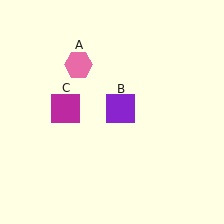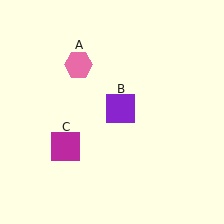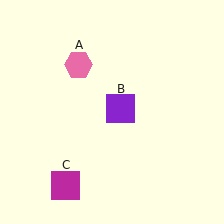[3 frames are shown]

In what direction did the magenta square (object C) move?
The magenta square (object C) moved down.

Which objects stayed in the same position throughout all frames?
Pink hexagon (object A) and purple square (object B) remained stationary.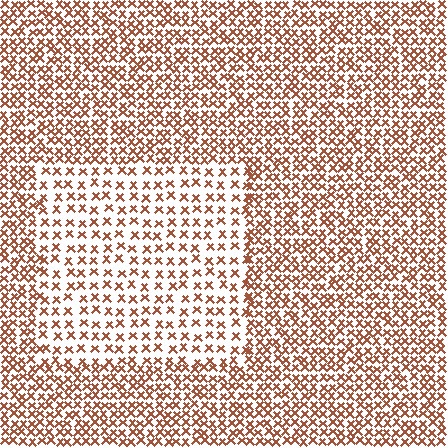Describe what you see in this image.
The image contains small brown elements arranged at two different densities. A rectangle-shaped region is visible where the elements are less densely packed than the surrounding area.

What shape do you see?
I see a rectangle.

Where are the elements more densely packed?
The elements are more densely packed outside the rectangle boundary.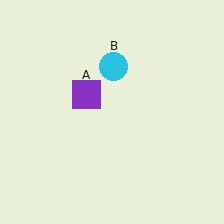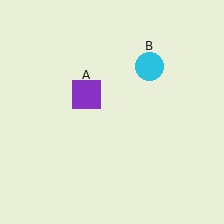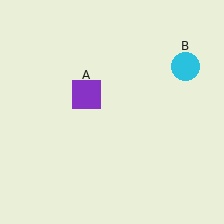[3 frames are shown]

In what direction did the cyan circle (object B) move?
The cyan circle (object B) moved right.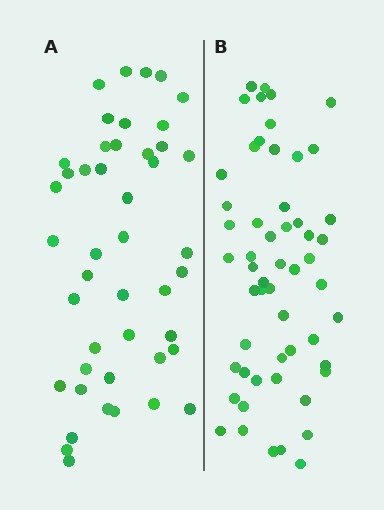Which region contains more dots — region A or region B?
Region B (the right region) has more dots.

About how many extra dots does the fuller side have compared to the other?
Region B has roughly 10 or so more dots than region A.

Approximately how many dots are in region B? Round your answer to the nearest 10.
About 60 dots. (The exact count is 55, which rounds to 60.)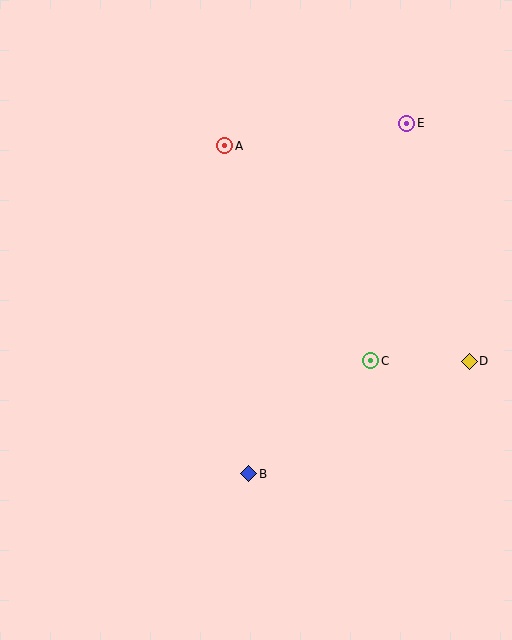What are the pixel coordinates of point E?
Point E is at (407, 123).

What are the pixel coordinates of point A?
Point A is at (225, 146).